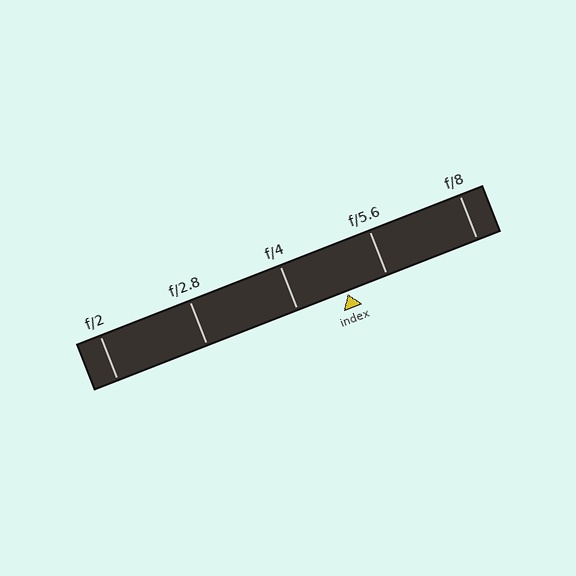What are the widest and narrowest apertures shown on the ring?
The widest aperture shown is f/2 and the narrowest is f/8.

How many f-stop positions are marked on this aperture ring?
There are 5 f-stop positions marked.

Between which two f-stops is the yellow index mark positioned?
The index mark is between f/4 and f/5.6.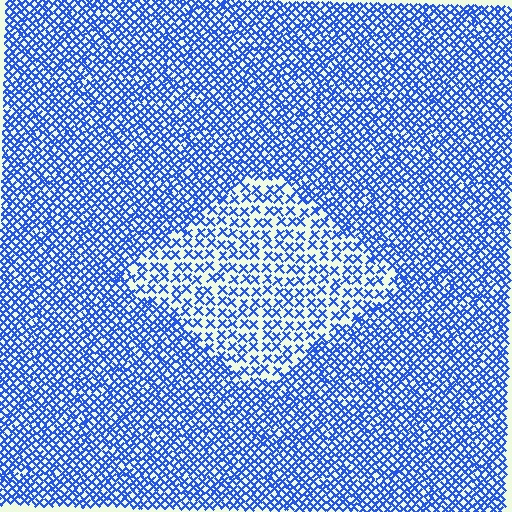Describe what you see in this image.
The image contains small blue elements arranged at two different densities. A diamond-shaped region is visible where the elements are less densely packed than the surrounding area.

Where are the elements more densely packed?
The elements are more densely packed outside the diamond boundary.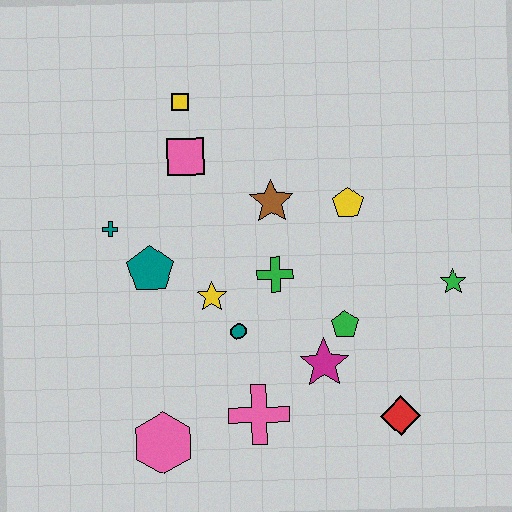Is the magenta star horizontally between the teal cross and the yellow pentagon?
Yes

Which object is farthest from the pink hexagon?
The yellow square is farthest from the pink hexagon.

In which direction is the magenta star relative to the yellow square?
The magenta star is below the yellow square.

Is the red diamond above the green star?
No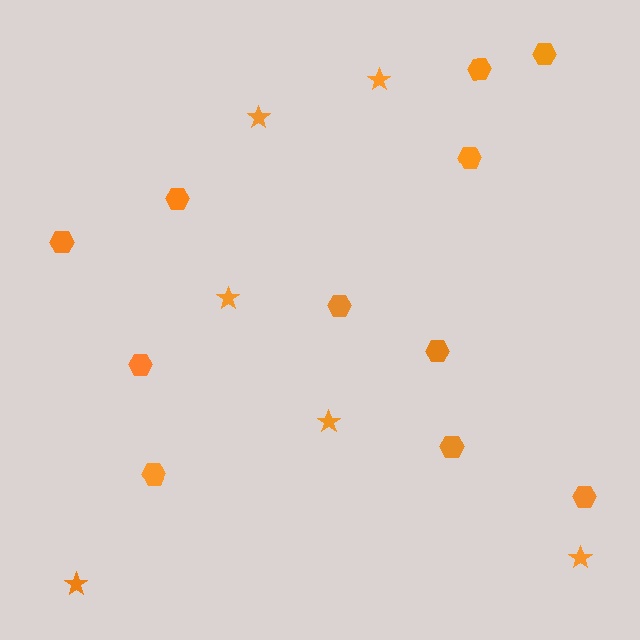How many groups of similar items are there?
There are 2 groups: one group of stars (6) and one group of hexagons (11).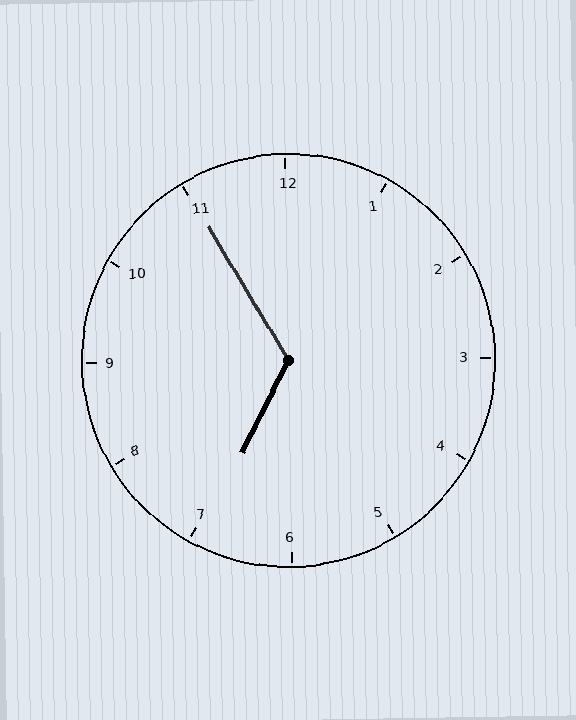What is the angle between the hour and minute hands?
Approximately 122 degrees.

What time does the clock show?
6:55.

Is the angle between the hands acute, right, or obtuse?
It is obtuse.